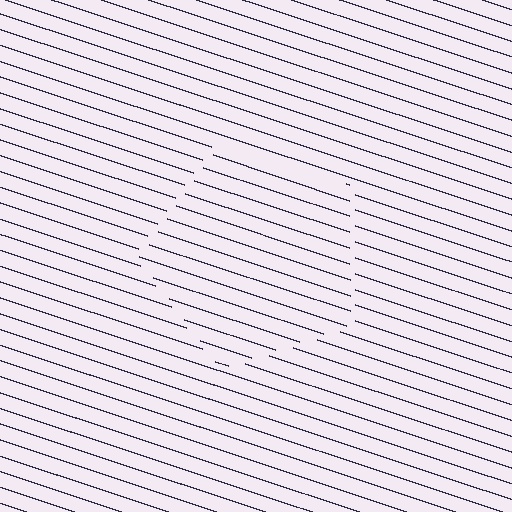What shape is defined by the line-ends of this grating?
An illusory pentagon. The interior of the shape contains the same grating, shifted by half a period — the contour is defined by the phase discontinuity where line-ends from the inner and outer gratings abut.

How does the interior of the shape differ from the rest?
The interior of the shape contains the same grating, shifted by half a period — the contour is defined by the phase discontinuity where line-ends from the inner and outer gratings abut.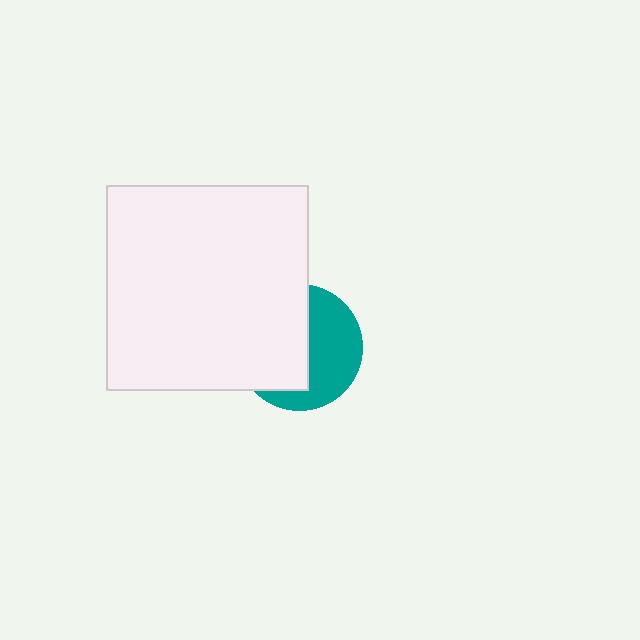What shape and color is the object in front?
The object in front is a white rectangle.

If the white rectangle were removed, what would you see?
You would see the complete teal circle.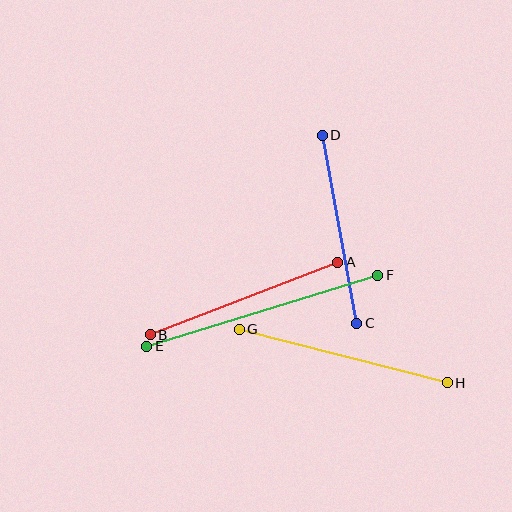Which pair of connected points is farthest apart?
Points E and F are farthest apart.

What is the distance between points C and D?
The distance is approximately 191 pixels.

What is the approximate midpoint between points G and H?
The midpoint is at approximately (343, 356) pixels.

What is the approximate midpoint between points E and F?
The midpoint is at approximately (262, 311) pixels.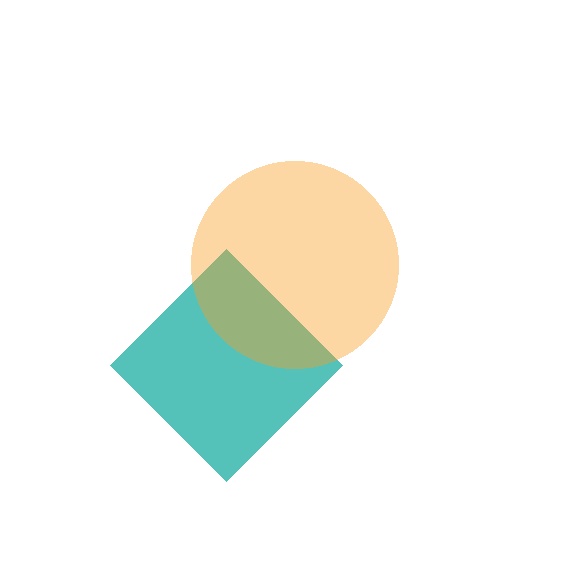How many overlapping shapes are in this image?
There are 2 overlapping shapes in the image.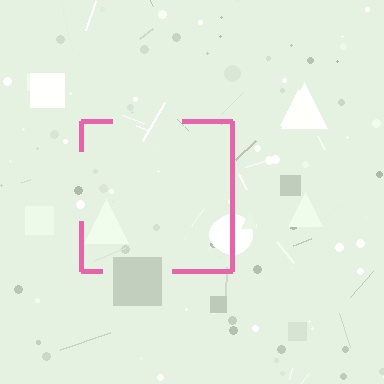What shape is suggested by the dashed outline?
The dashed outline suggests a square.